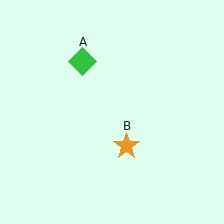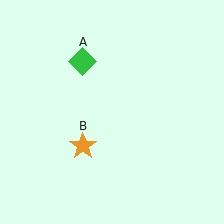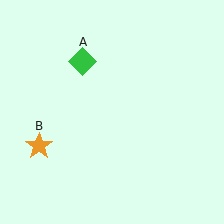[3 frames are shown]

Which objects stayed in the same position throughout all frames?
Green diamond (object A) remained stationary.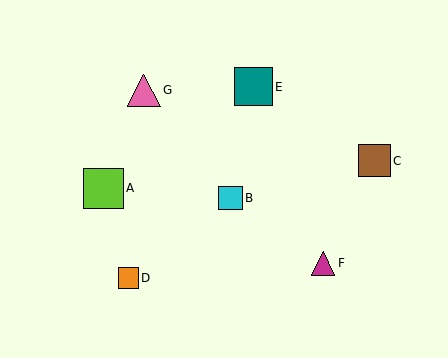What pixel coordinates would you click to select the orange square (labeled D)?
Click at (128, 278) to select the orange square D.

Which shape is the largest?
The lime square (labeled A) is the largest.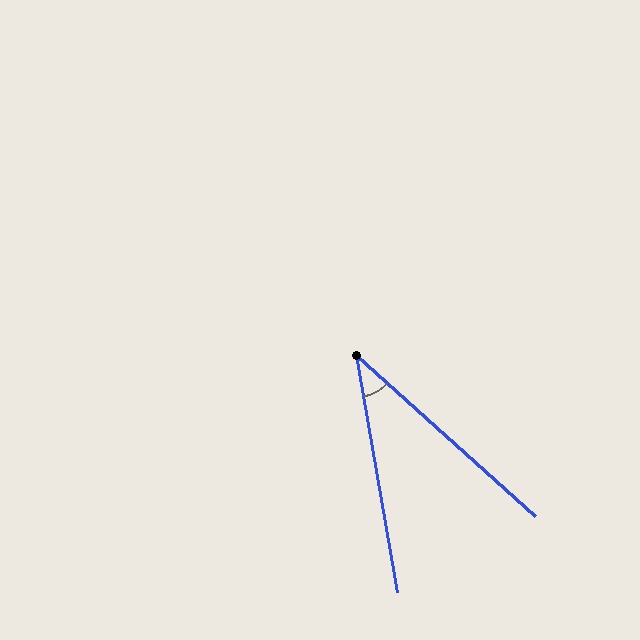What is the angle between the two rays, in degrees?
Approximately 38 degrees.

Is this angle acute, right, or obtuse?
It is acute.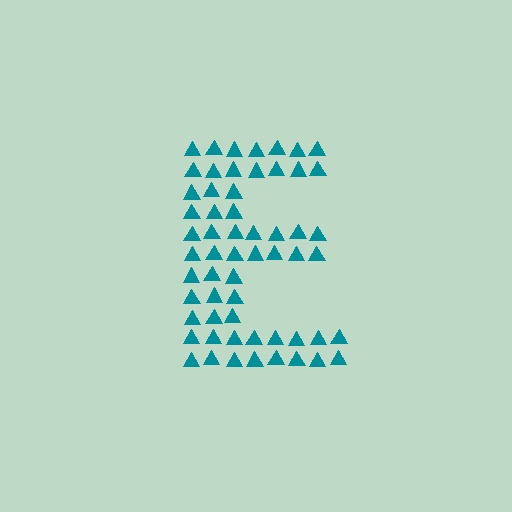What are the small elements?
The small elements are triangles.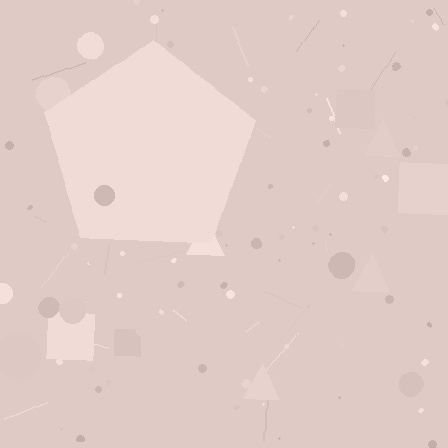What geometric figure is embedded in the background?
A pentagon is embedded in the background.